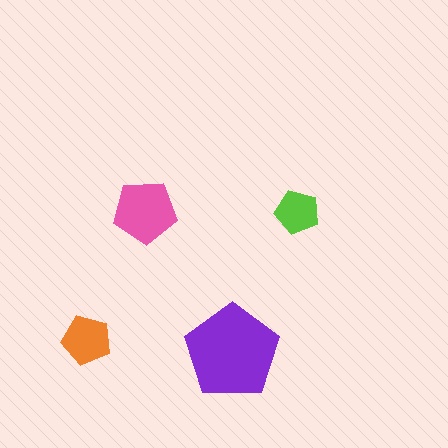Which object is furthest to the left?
The orange pentagon is leftmost.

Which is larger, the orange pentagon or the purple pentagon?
The purple one.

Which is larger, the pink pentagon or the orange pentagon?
The pink one.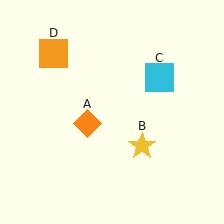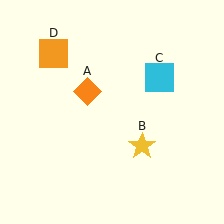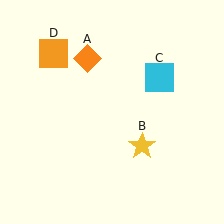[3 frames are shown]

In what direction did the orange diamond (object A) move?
The orange diamond (object A) moved up.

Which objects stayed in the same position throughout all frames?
Yellow star (object B) and cyan square (object C) and orange square (object D) remained stationary.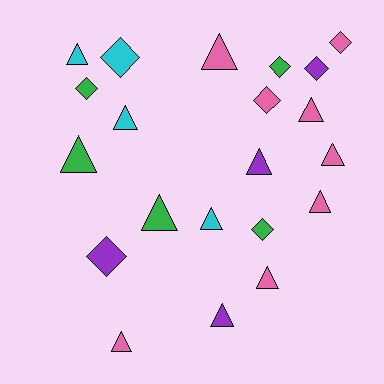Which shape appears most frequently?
Triangle, with 13 objects.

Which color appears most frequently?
Pink, with 8 objects.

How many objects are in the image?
There are 21 objects.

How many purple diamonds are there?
There are 2 purple diamonds.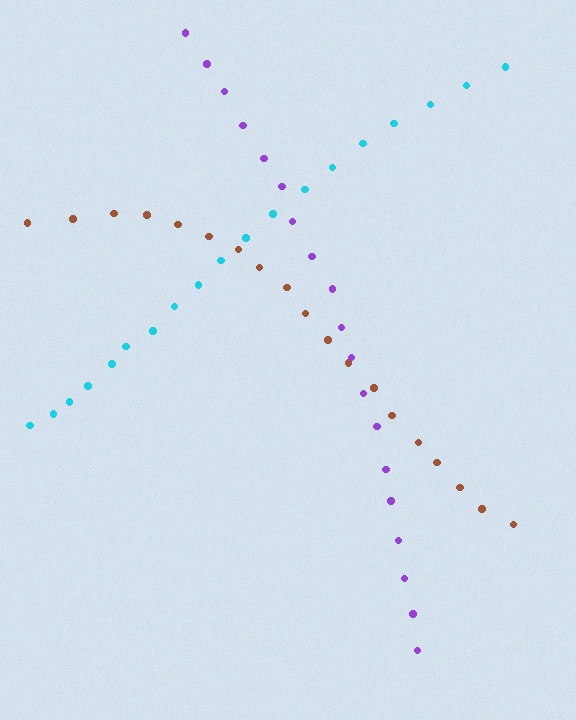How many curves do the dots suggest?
There are 3 distinct paths.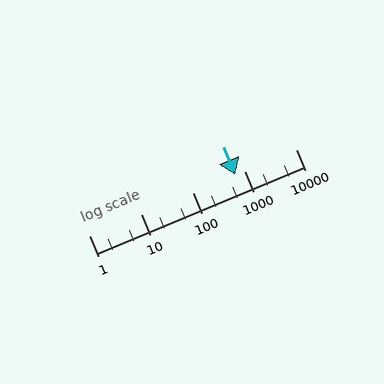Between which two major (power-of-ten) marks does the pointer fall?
The pointer is between 100 and 1000.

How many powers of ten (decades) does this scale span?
The scale spans 4 decades, from 1 to 10000.